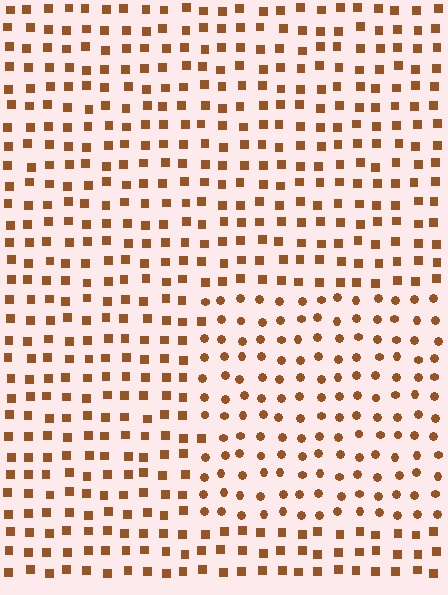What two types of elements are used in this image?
The image uses circles inside the rectangle region and squares outside it.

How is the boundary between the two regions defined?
The boundary is defined by a change in element shape: circles inside vs. squares outside. All elements share the same color and spacing.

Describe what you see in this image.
The image is filled with small brown elements arranged in a uniform grid. A rectangle-shaped region contains circles, while the surrounding area contains squares. The boundary is defined purely by the change in element shape.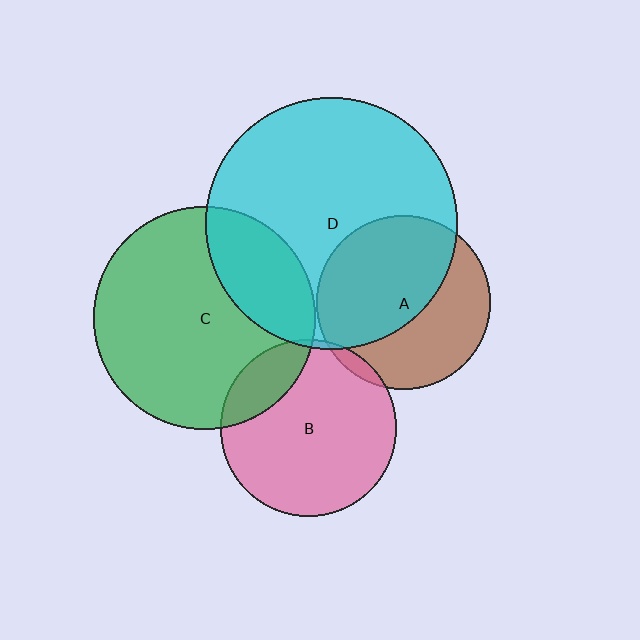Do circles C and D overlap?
Yes.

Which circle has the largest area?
Circle D (cyan).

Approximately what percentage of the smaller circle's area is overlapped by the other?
Approximately 25%.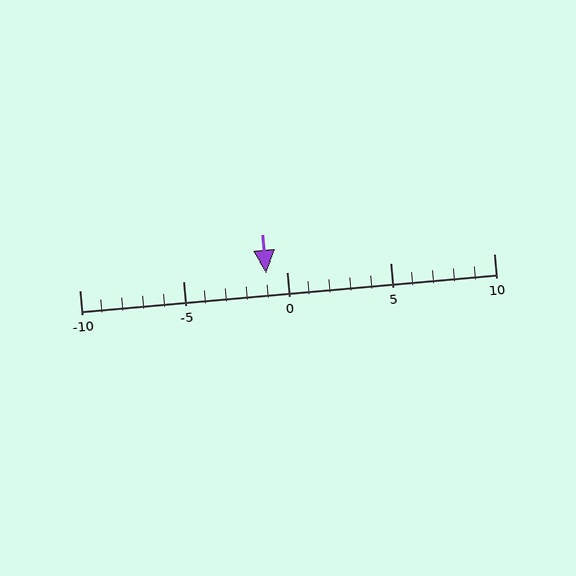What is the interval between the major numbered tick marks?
The major tick marks are spaced 5 units apart.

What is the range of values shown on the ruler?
The ruler shows values from -10 to 10.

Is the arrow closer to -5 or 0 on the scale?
The arrow is closer to 0.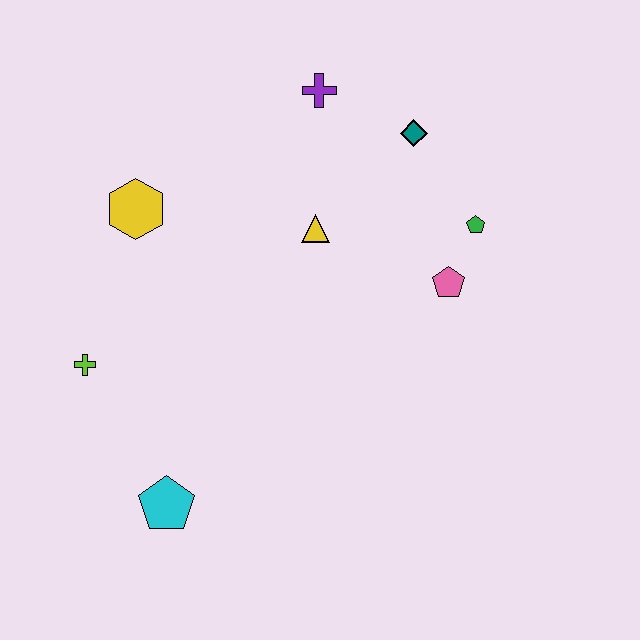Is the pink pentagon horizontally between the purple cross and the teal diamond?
No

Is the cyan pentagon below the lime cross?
Yes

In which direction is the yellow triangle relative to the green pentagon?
The yellow triangle is to the left of the green pentagon.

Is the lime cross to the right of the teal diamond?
No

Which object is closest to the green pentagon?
The pink pentagon is closest to the green pentagon.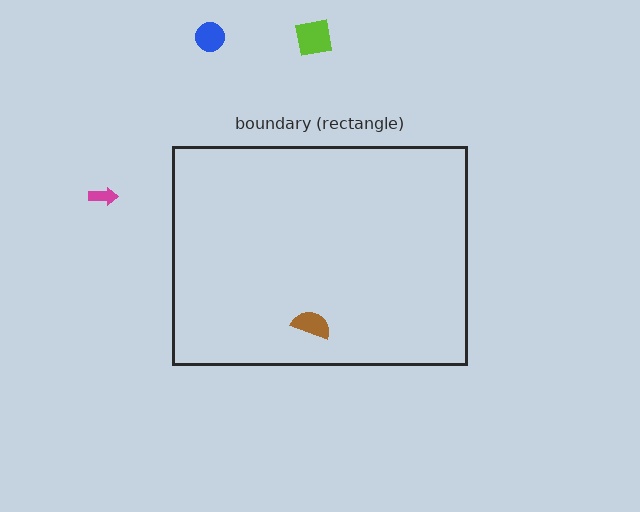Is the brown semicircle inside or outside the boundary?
Inside.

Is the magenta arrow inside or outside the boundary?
Outside.